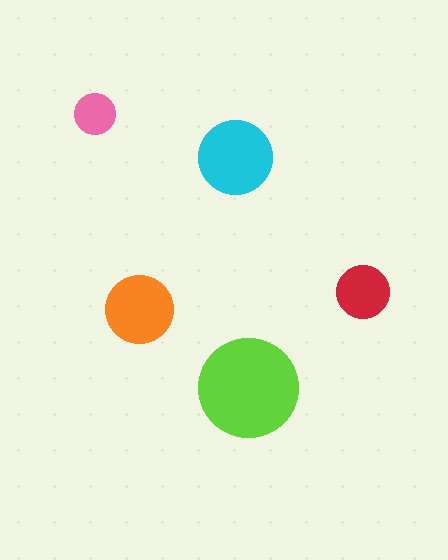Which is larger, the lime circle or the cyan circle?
The lime one.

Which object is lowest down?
The lime circle is bottommost.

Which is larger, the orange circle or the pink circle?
The orange one.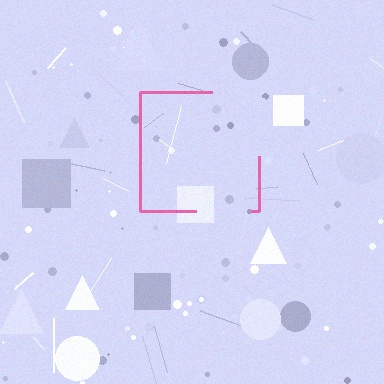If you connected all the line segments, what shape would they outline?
They would outline a square.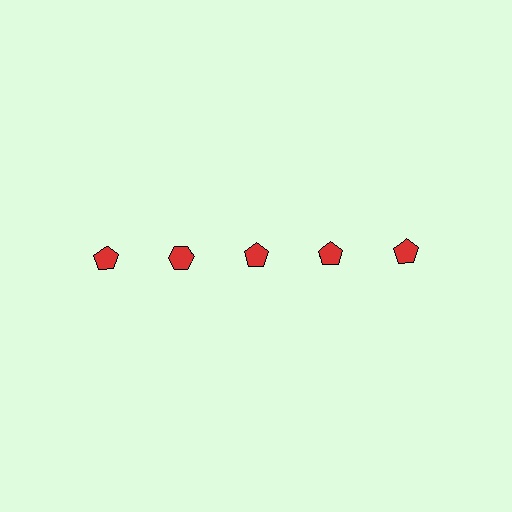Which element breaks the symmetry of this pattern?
The red hexagon in the top row, second from left column breaks the symmetry. All other shapes are red pentagons.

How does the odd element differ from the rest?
It has a different shape: hexagon instead of pentagon.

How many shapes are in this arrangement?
There are 5 shapes arranged in a grid pattern.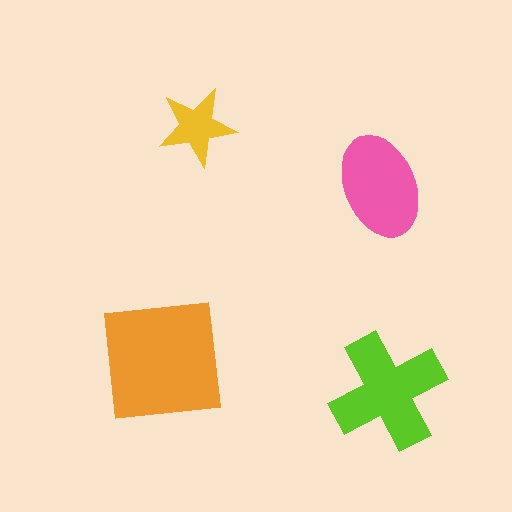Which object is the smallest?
The yellow star.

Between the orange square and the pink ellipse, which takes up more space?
The orange square.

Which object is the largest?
The orange square.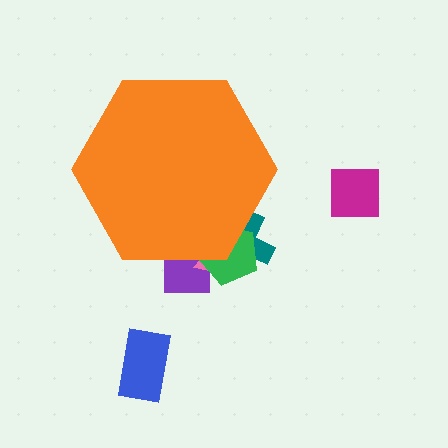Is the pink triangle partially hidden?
Yes, the pink triangle is partially hidden behind the orange hexagon.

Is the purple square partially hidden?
Yes, the purple square is partially hidden behind the orange hexagon.